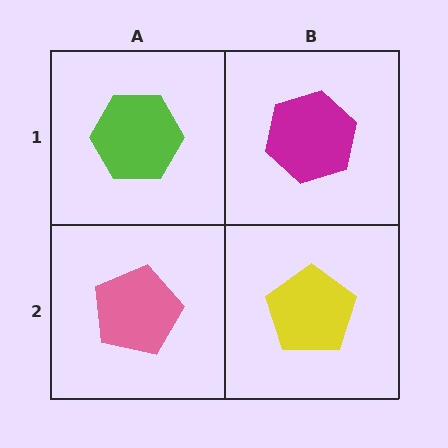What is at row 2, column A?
A pink pentagon.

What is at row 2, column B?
A yellow pentagon.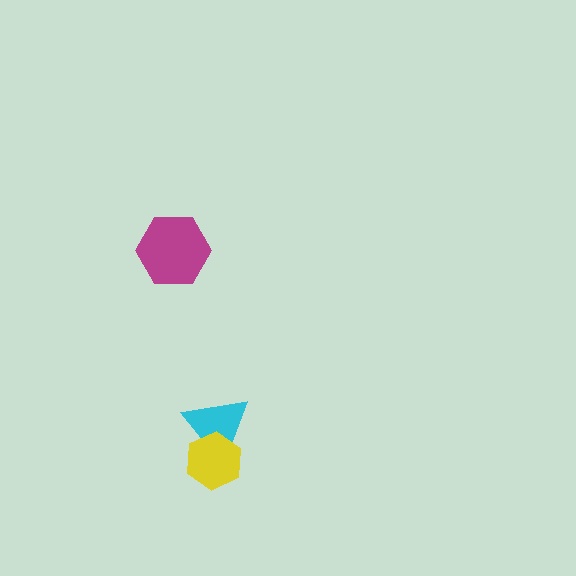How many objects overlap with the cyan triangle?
1 object overlaps with the cyan triangle.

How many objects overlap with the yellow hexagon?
1 object overlaps with the yellow hexagon.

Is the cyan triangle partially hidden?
Yes, it is partially covered by another shape.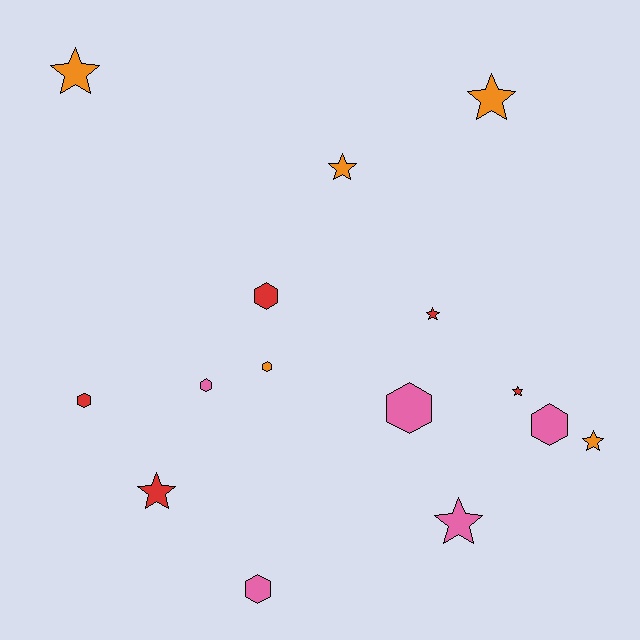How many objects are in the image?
There are 15 objects.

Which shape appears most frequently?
Star, with 8 objects.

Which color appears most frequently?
Red, with 5 objects.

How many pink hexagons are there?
There are 4 pink hexagons.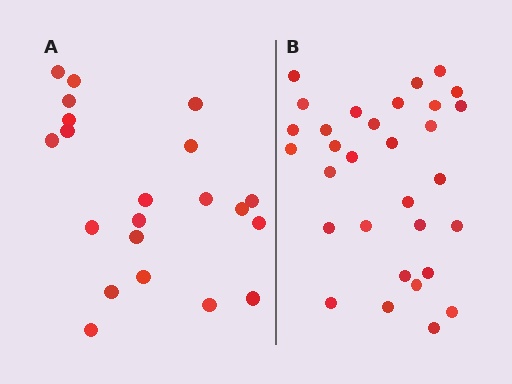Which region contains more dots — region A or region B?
Region B (the right region) has more dots.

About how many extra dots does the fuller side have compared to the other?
Region B has roughly 10 or so more dots than region A.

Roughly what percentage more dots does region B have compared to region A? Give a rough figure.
About 50% more.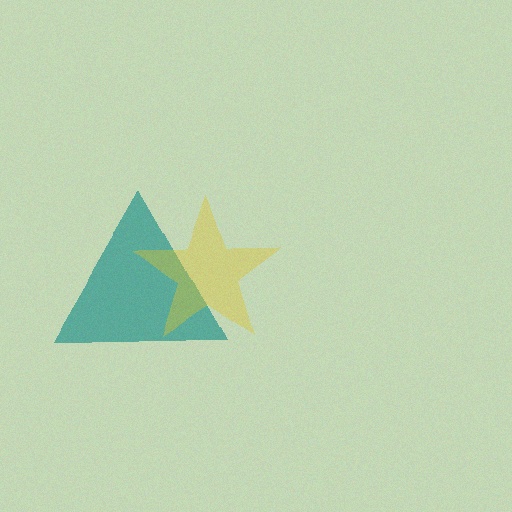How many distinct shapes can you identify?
There are 2 distinct shapes: a teal triangle, a yellow star.